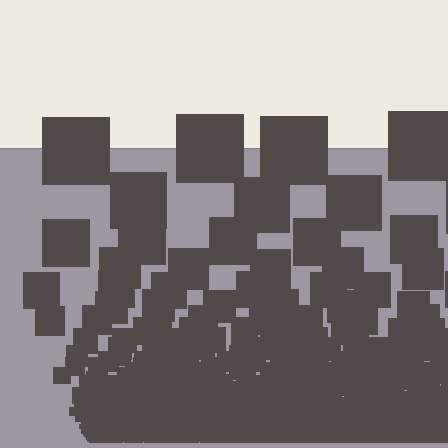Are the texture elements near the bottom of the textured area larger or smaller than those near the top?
Smaller. The gradient is inverted — elements near the bottom are smaller and denser.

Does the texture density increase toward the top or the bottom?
Density increases toward the bottom.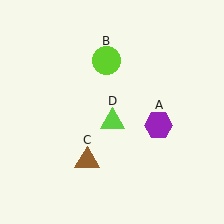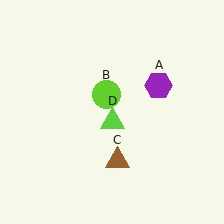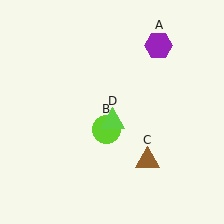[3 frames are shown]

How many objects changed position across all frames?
3 objects changed position: purple hexagon (object A), lime circle (object B), brown triangle (object C).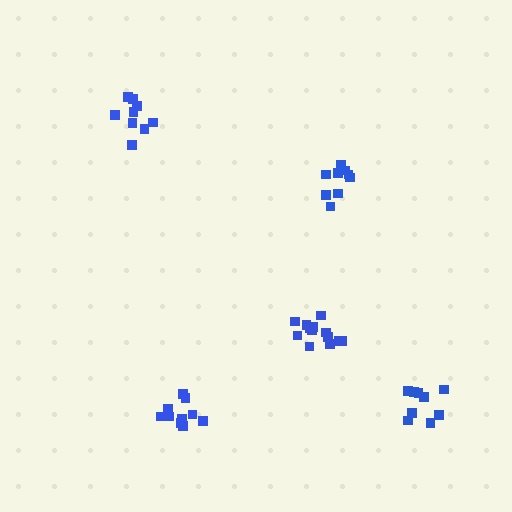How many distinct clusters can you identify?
There are 5 distinct clusters.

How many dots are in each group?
Group 1: 9 dots, Group 2: 9 dots, Group 3: 10 dots, Group 4: 13 dots, Group 5: 9 dots (50 total).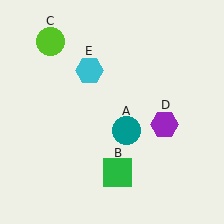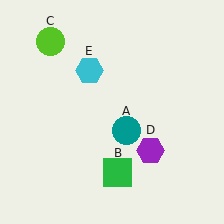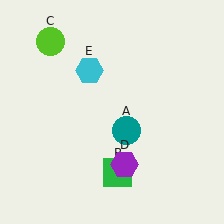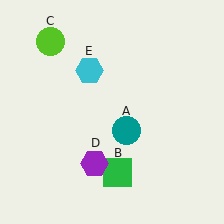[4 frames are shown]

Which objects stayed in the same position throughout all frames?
Teal circle (object A) and green square (object B) and lime circle (object C) and cyan hexagon (object E) remained stationary.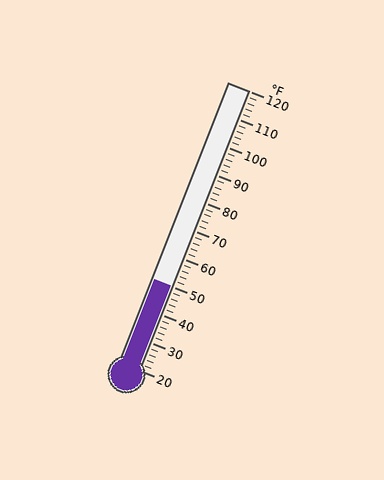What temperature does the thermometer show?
The thermometer shows approximately 50°F.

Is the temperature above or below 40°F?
The temperature is above 40°F.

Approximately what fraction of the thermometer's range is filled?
The thermometer is filled to approximately 30% of its range.